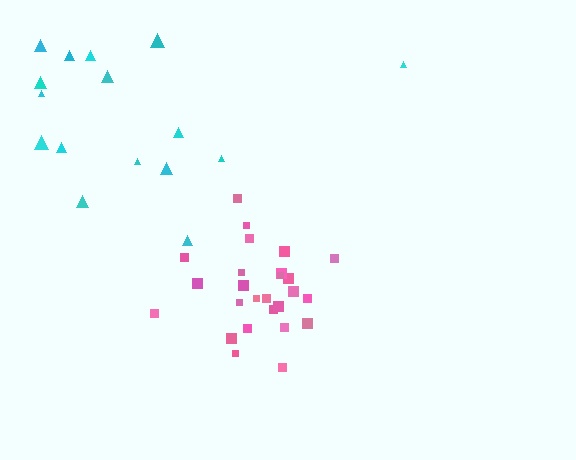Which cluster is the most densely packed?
Pink.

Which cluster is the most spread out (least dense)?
Cyan.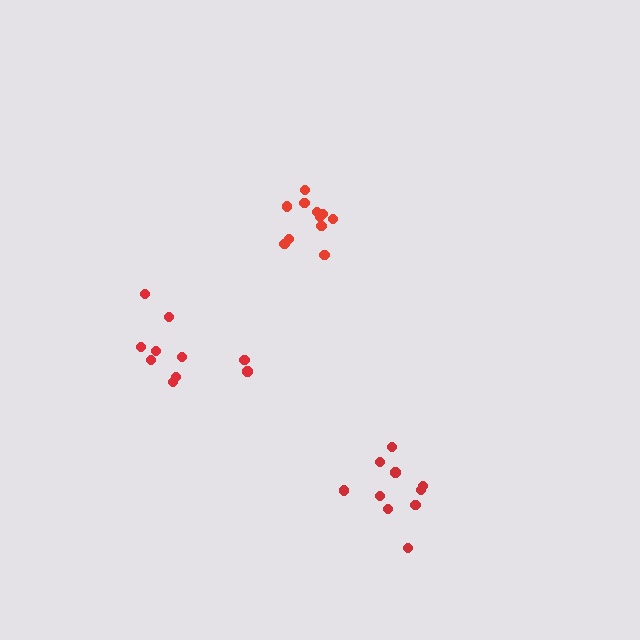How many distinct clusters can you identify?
There are 3 distinct clusters.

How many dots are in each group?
Group 1: 10 dots, Group 2: 12 dots, Group 3: 10 dots (32 total).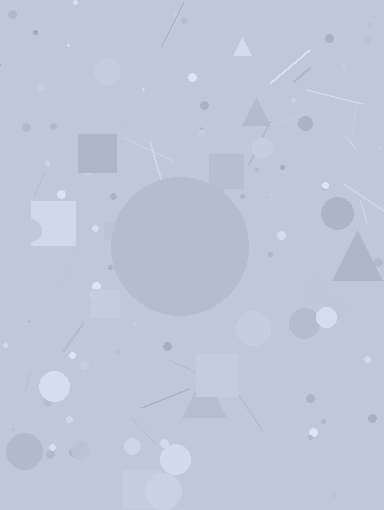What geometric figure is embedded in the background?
A circle is embedded in the background.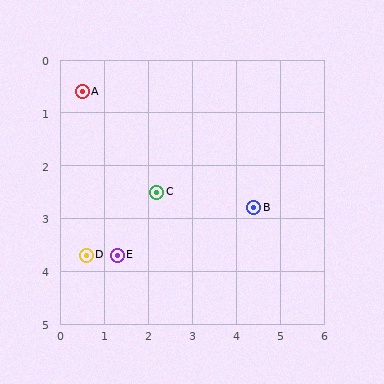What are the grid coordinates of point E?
Point E is at approximately (1.3, 3.7).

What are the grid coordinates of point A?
Point A is at approximately (0.5, 0.6).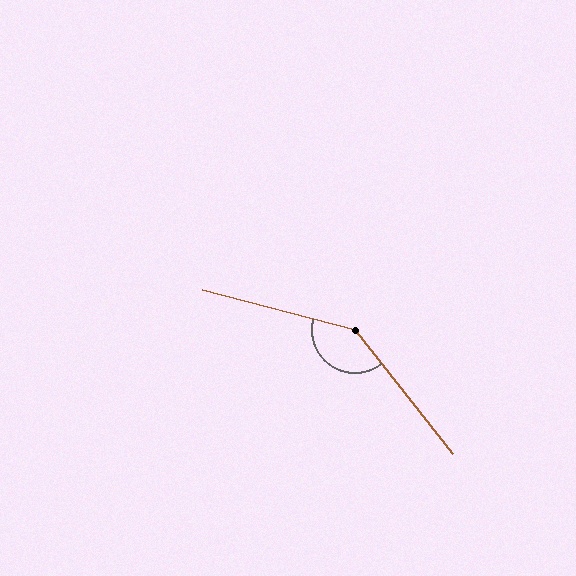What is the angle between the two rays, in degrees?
Approximately 143 degrees.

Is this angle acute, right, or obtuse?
It is obtuse.